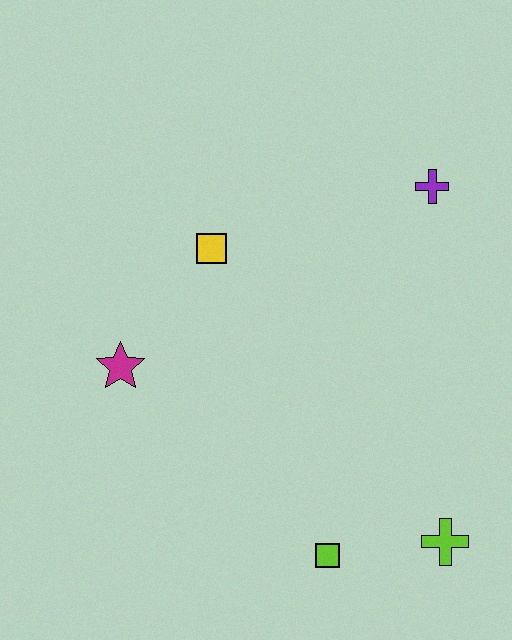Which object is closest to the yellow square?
The magenta star is closest to the yellow square.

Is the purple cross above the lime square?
Yes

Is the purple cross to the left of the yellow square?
No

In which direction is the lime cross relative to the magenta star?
The lime cross is to the right of the magenta star.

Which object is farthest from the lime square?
The purple cross is farthest from the lime square.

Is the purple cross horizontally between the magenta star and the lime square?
No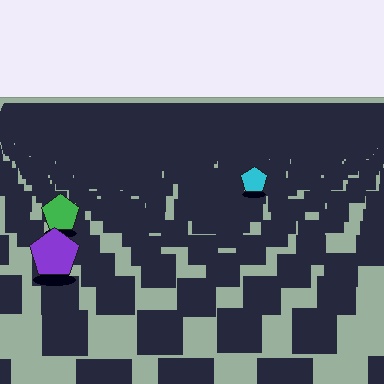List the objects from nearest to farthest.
From nearest to farthest: the purple pentagon, the green pentagon, the cyan pentagon.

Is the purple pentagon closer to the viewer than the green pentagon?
Yes. The purple pentagon is closer — you can tell from the texture gradient: the ground texture is coarser near it.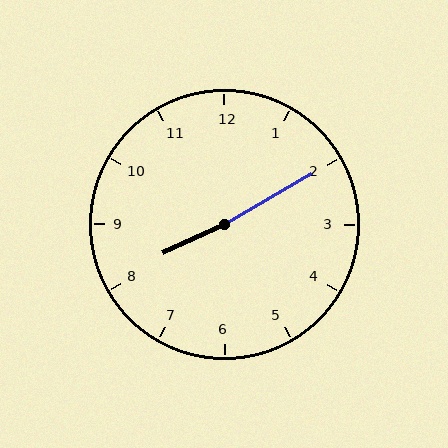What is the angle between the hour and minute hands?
Approximately 175 degrees.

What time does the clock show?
8:10.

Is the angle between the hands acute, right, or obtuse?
It is obtuse.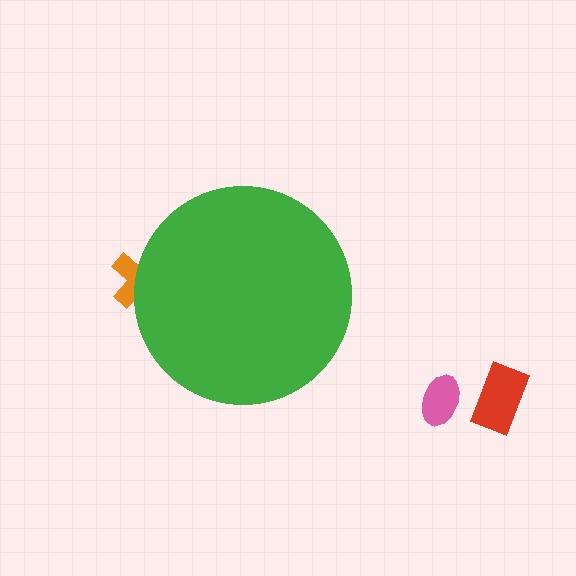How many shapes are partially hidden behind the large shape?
1 shape is partially hidden.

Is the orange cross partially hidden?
Yes, the orange cross is partially hidden behind the green circle.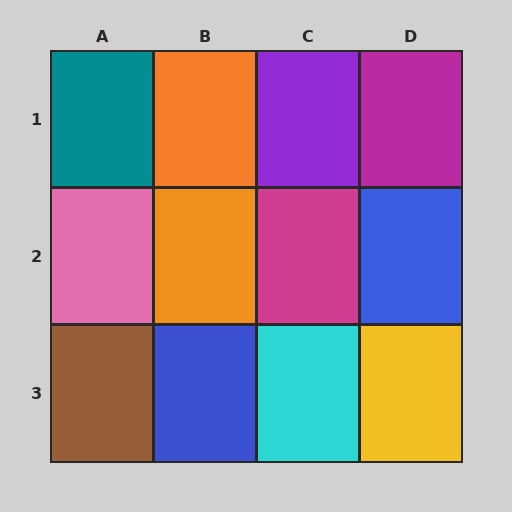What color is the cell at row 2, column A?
Pink.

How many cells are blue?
2 cells are blue.